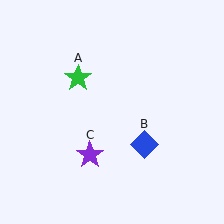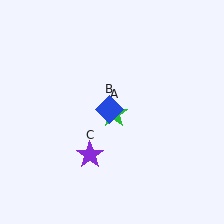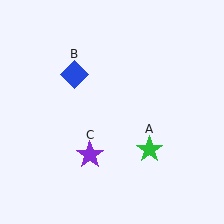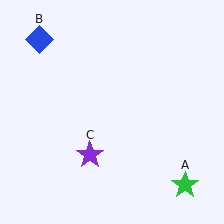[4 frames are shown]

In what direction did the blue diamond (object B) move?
The blue diamond (object B) moved up and to the left.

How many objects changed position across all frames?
2 objects changed position: green star (object A), blue diamond (object B).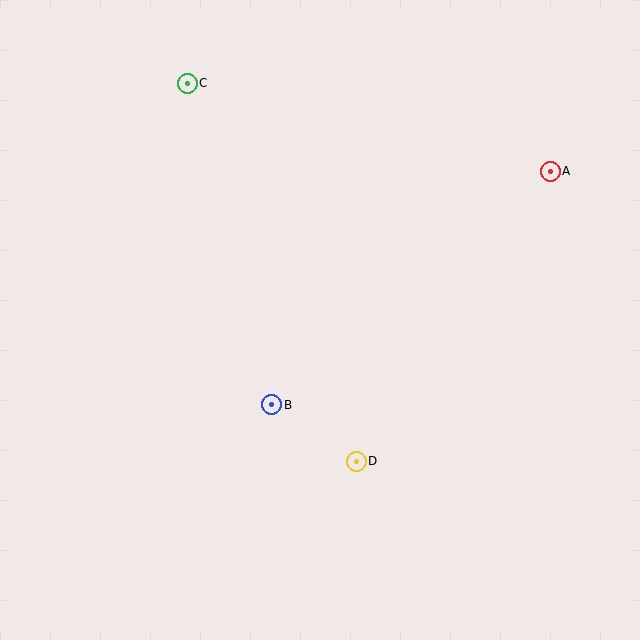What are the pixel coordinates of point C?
Point C is at (187, 83).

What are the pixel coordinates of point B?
Point B is at (272, 405).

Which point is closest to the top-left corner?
Point C is closest to the top-left corner.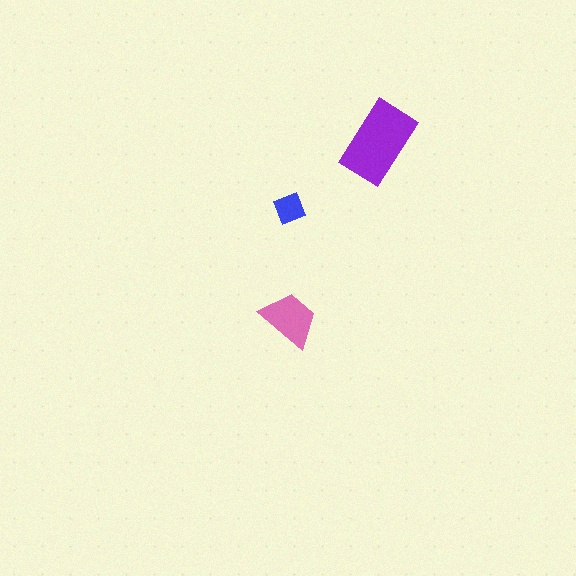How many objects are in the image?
There are 3 objects in the image.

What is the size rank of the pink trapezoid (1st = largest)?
2nd.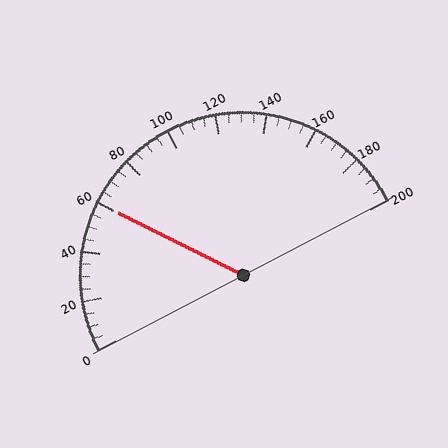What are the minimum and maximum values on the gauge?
The gauge ranges from 0 to 200.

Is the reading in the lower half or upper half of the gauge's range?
The reading is in the lower half of the range (0 to 200).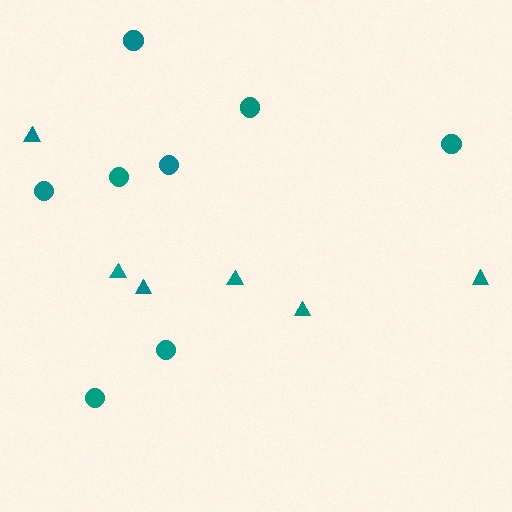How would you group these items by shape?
There are 2 groups: one group of triangles (6) and one group of circles (8).